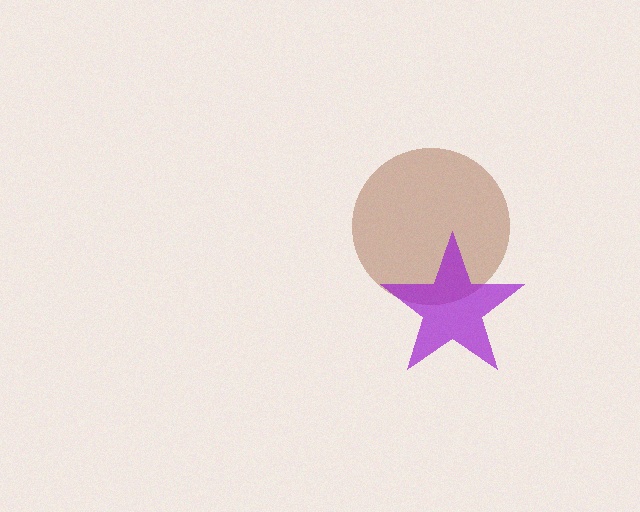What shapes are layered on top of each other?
The layered shapes are: a brown circle, a purple star.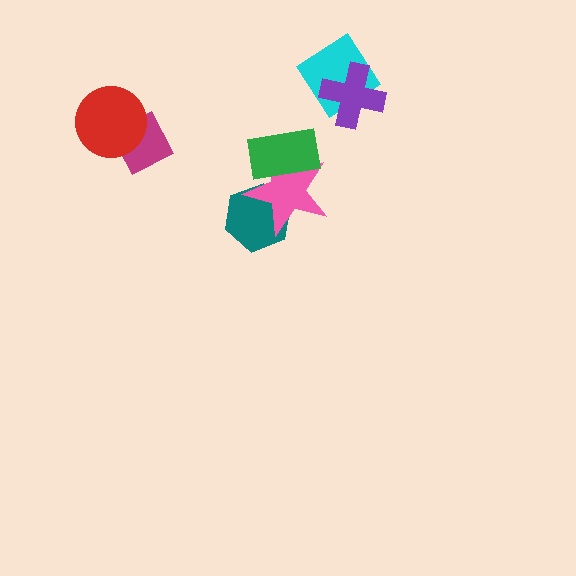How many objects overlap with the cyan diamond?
1 object overlaps with the cyan diamond.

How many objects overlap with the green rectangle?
1 object overlaps with the green rectangle.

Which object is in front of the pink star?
The green rectangle is in front of the pink star.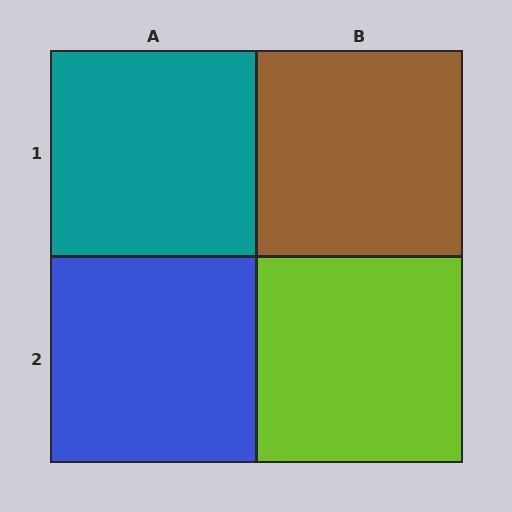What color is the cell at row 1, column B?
Brown.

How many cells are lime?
1 cell is lime.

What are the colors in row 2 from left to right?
Blue, lime.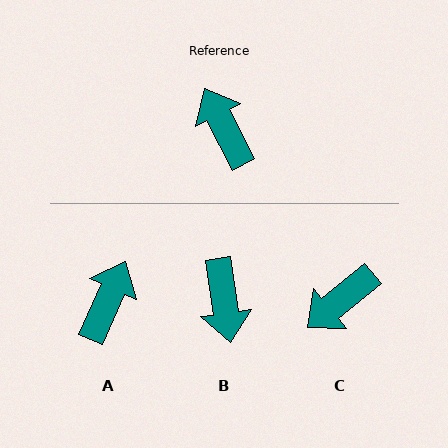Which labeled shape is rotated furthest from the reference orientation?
B, about 161 degrees away.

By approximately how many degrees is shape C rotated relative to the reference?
Approximately 102 degrees counter-clockwise.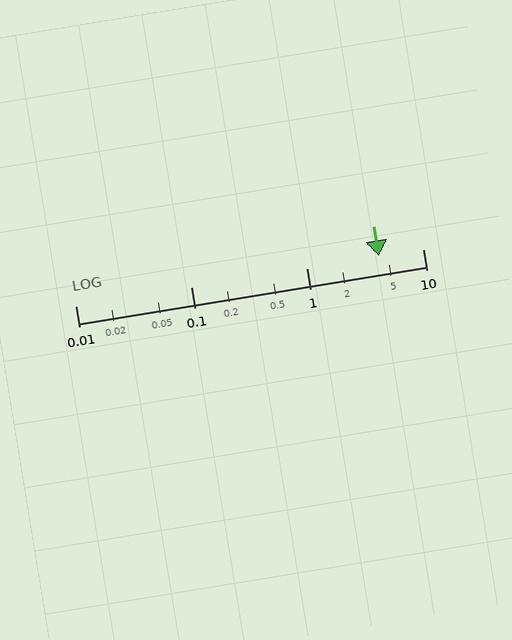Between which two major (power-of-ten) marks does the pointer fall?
The pointer is between 1 and 10.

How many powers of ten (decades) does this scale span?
The scale spans 3 decades, from 0.01 to 10.